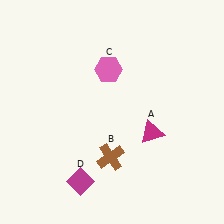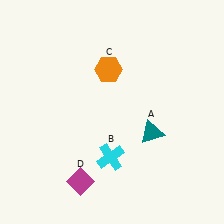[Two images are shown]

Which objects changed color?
A changed from magenta to teal. B changed from brown to cyan. C changed from pink to orange.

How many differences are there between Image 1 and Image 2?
There are 3 differences between the two images.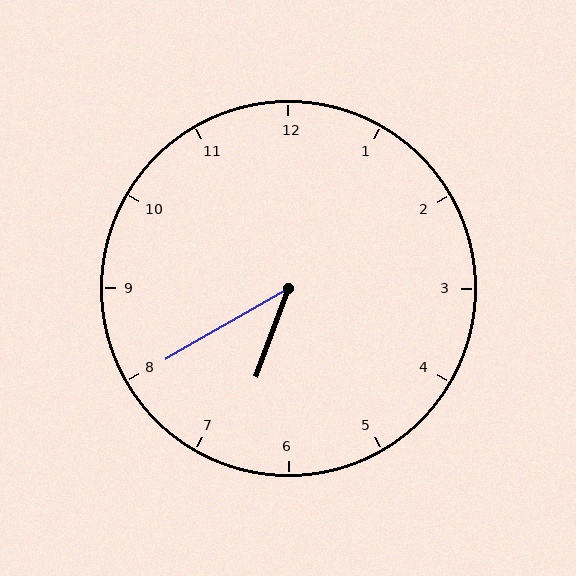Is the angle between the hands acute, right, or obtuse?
It is acute.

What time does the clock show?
6:40.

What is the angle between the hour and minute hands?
Approximately 40 degrees.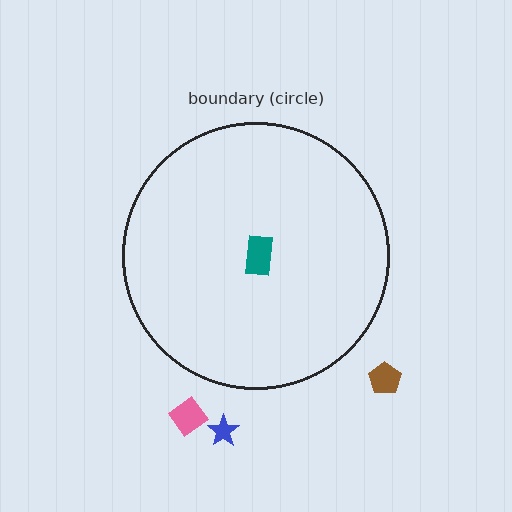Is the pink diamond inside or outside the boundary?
Outside.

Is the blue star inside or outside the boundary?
Outside.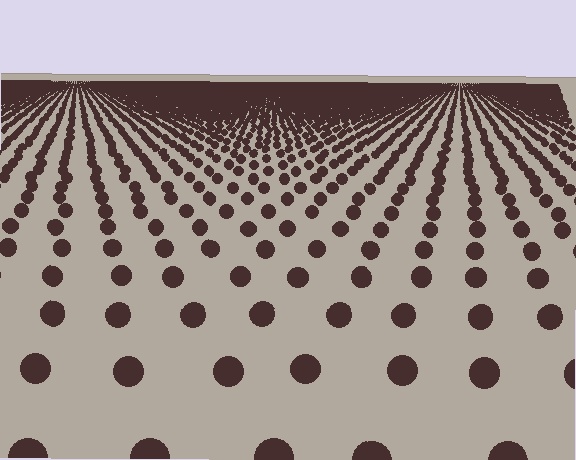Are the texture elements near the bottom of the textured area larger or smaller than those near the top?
Larger. Near the bottom, elements are closer to the viewer and appear at a bigger on-screen size.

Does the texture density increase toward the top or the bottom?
Density increases toward the top.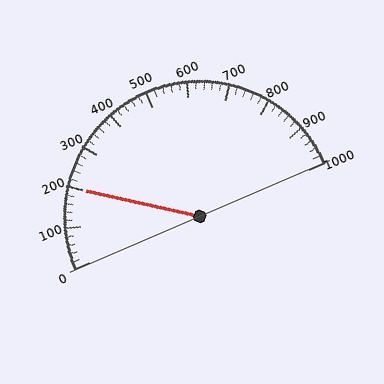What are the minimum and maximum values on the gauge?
The gauge ranges from 0 to 1000.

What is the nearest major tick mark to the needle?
The nearest major tick mark is 200.